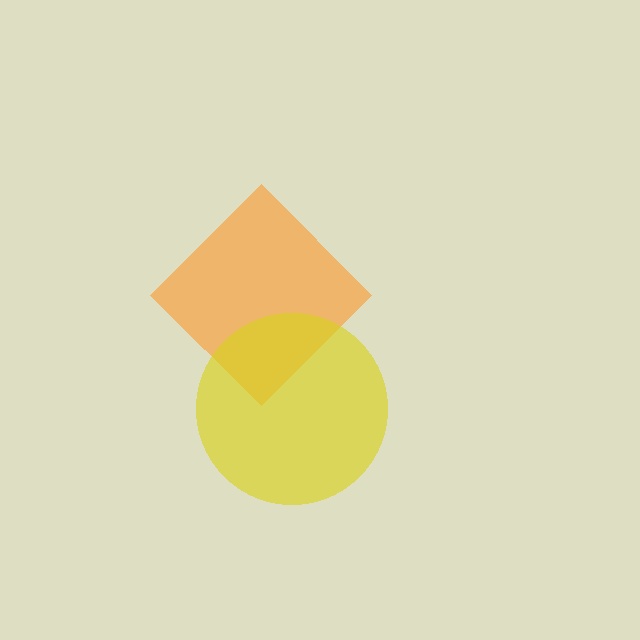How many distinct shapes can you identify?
There are 2 distinct shapes: an orange diamond, a yellow circle.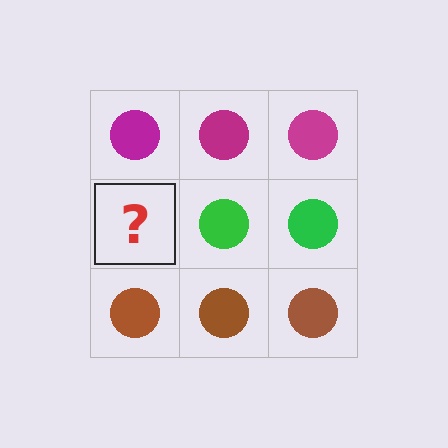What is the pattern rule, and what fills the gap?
The rule is that each row has a consistent color. The gap should be filled with a green circle.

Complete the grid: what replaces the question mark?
The question mark should be replaced with a green circle.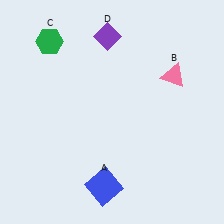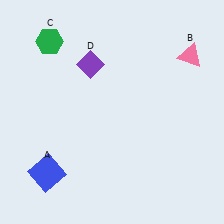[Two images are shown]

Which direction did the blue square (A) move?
The blue square (A) moved left.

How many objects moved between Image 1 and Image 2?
3 objects moved between the two images.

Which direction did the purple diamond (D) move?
The purple diamond (D) moved down.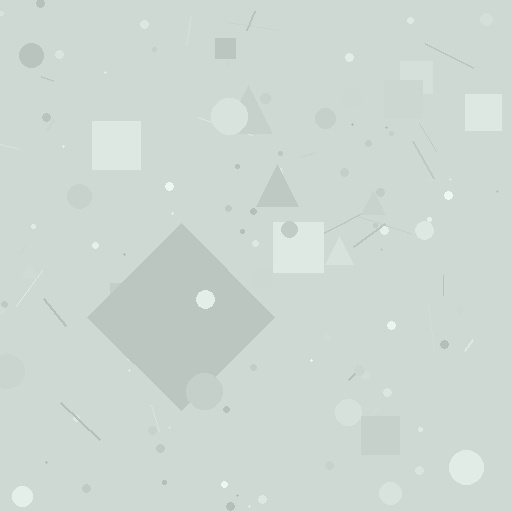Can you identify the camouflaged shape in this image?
The camouflaged shape is a diamond.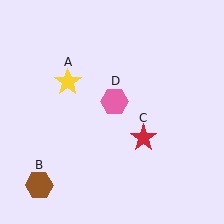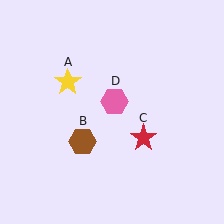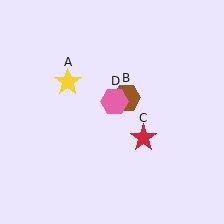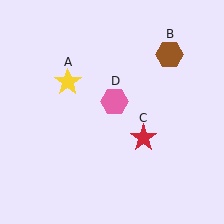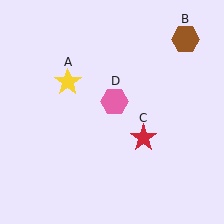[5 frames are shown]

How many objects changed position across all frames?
1 object changed position: brown hexagon (object B).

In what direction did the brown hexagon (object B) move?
The brown hexagon (object B) moved up and to the right.